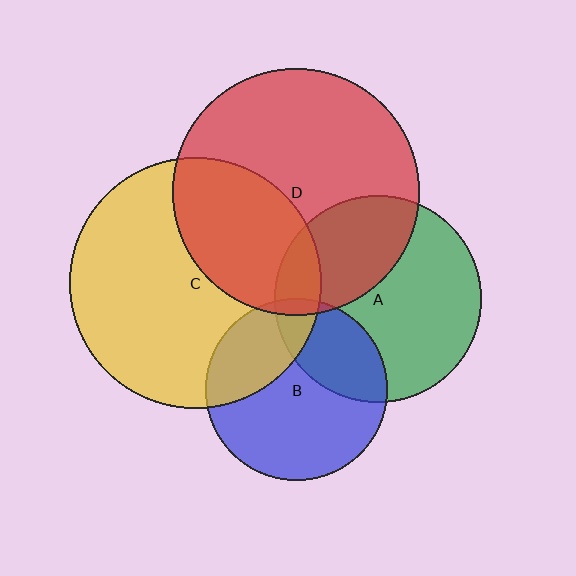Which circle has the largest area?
Circle C (yellow).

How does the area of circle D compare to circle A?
Approximately 1.4 times.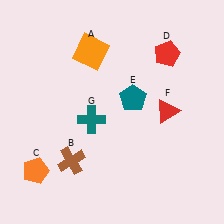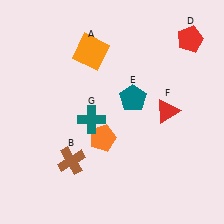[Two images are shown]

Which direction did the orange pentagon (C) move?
The orange pentagon (C) moved right.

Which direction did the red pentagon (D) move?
The red pentagon (D) moved right.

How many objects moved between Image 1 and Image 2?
2 objects moved between the two images.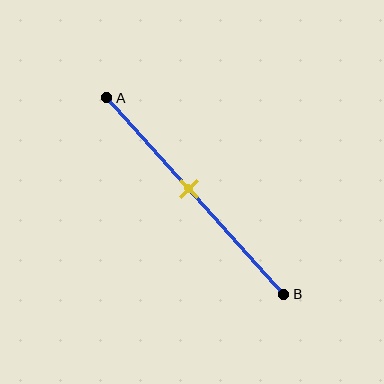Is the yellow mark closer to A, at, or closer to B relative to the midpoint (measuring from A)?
The yellow mark is closer to point A than the midpoint of segment AB.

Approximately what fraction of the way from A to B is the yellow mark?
The yellow mark is approximately 45% of the way from A to B.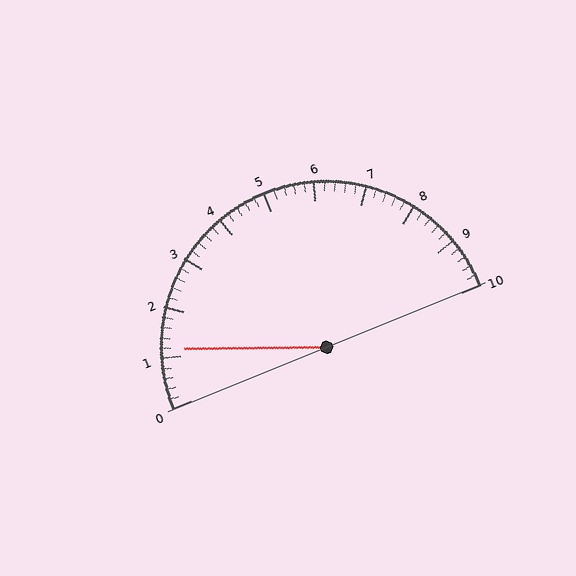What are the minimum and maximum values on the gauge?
The gauge ranges from 0 to 10.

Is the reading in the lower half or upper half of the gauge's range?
The reading is in the lower half of the range (0 to 10).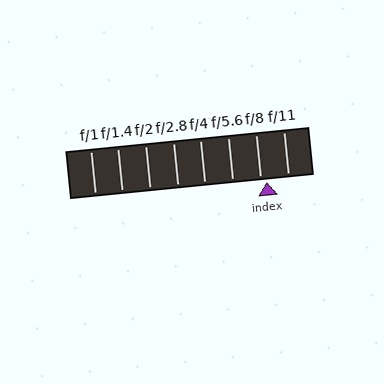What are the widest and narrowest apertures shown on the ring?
The widest aperture shown is f/1 and the narrowest is f/11.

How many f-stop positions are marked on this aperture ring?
There are 8 f-stop positions marked.